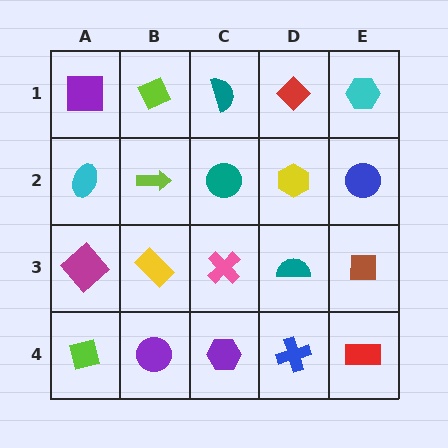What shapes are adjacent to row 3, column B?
A lime arrow (row 2, column B), a purple circle (row 4, column B), a magenta diamond (row 3, column A), a pink cross (row 3, column C).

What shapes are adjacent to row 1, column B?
A lime arrow (row 2, column B), a purple square (row 1, column A), a teal semicircle (row 1, column C).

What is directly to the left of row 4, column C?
A purple circle.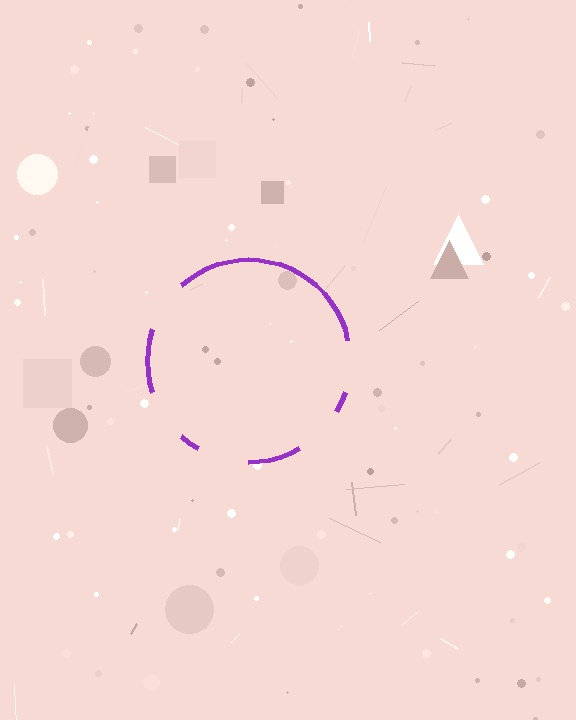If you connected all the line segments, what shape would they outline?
They would outline a circle.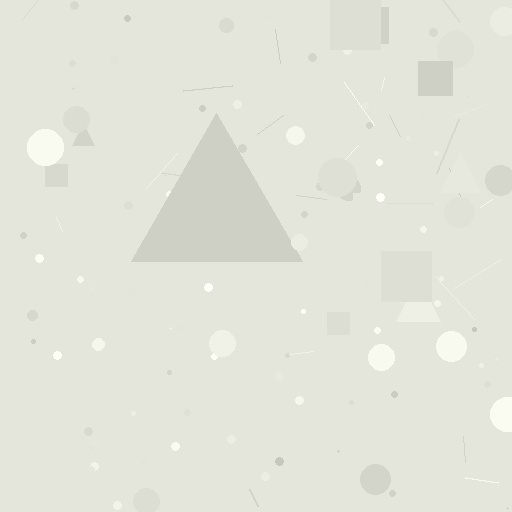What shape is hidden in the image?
A triangle is hidden in the image.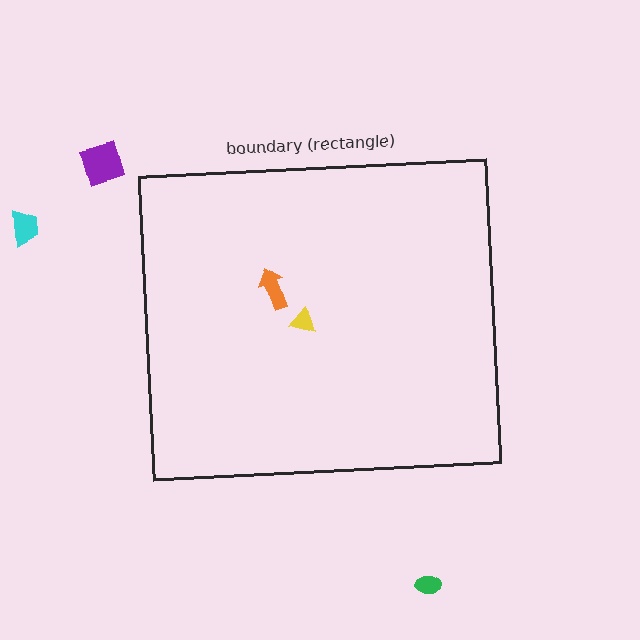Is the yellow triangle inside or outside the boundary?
Inside.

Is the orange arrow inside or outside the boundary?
Inside.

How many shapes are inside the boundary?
2 inside, 3 outside.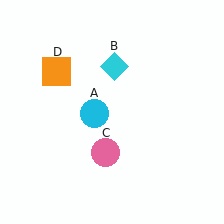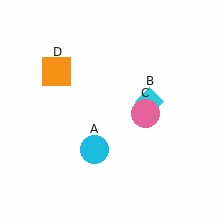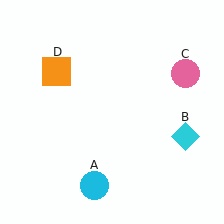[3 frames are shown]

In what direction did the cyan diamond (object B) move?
The cyan diamond (object B) moved down and to the right.